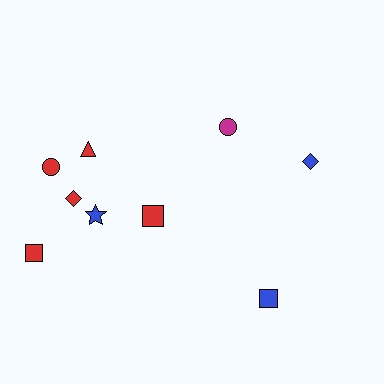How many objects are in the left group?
There are 6 objects.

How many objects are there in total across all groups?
There are 9 objects.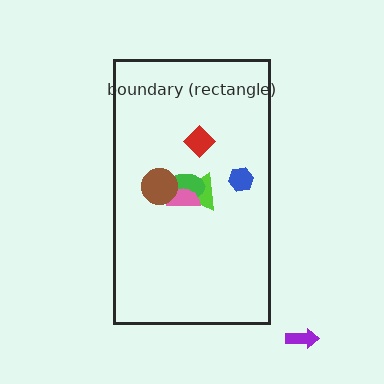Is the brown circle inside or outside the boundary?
Inside.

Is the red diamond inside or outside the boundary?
Inside.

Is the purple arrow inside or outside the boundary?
Outside.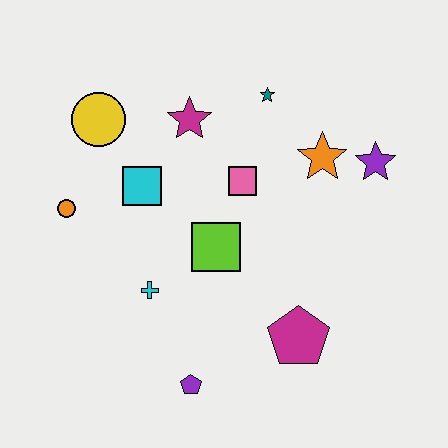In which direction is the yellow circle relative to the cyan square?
The yellow circle is above the cyan square.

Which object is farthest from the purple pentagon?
The teal star is farthest from the purple pentagon.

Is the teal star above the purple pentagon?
Yes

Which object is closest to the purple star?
The orange star is closest to the purple star.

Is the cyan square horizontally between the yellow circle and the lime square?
Yes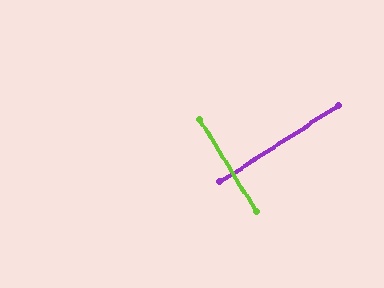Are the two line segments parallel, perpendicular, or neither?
Perpendicular — they meet at approximately 89°.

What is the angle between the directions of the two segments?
Approximately 89 degrees.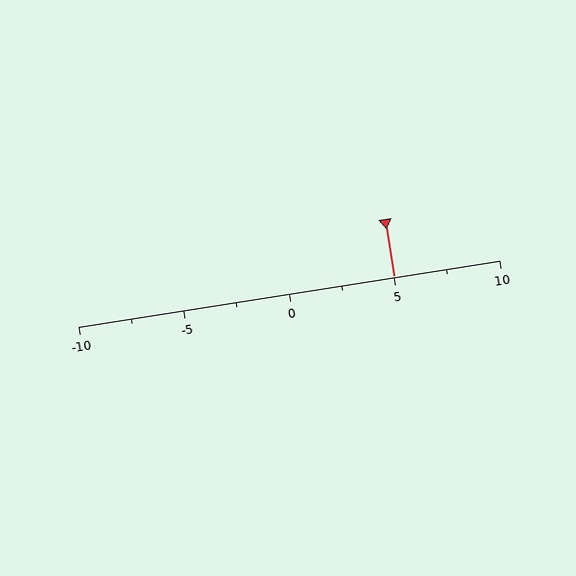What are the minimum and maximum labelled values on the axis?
The axis runs from -10 to 10.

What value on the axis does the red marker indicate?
The marker indicates approximately 5.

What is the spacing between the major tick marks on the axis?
The major ticks are spaced 5 apart.